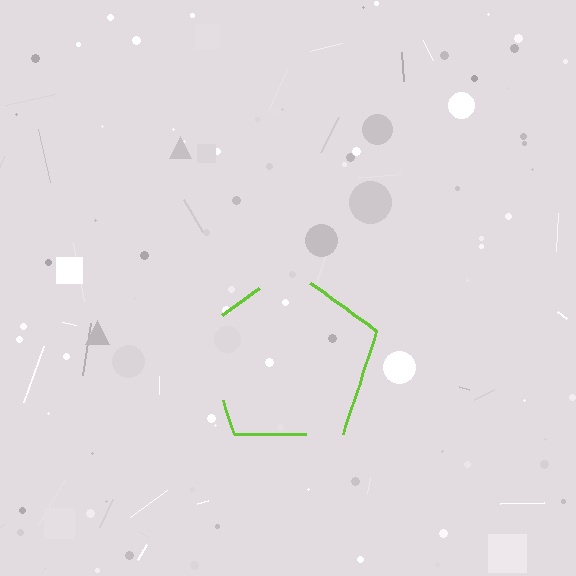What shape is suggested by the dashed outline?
The dashed outline suggests a pentagon.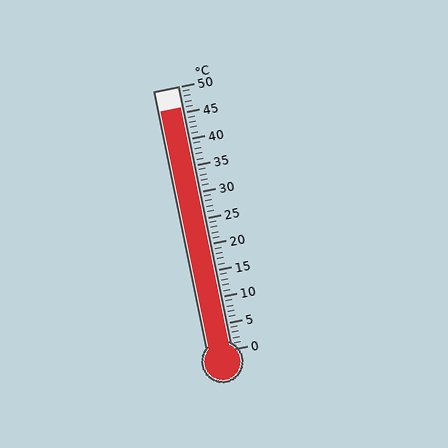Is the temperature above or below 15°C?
The temperature is above 15°C.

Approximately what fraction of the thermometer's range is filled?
The thermometer is filled to approximately 90% of its range.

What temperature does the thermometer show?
The thermometer shows approximately 46°C.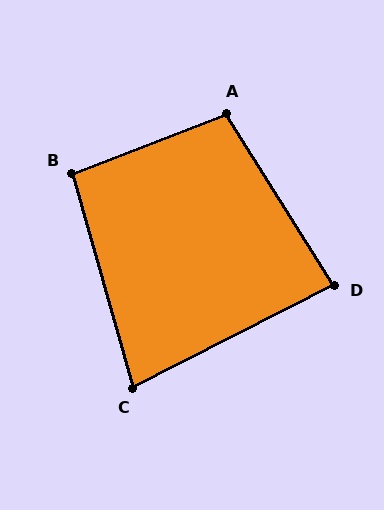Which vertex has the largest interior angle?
A, at approximately 101 degrees.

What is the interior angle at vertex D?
Approximately 85 degrees (acute).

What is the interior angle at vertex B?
Approximately 95 degrees (obtuse).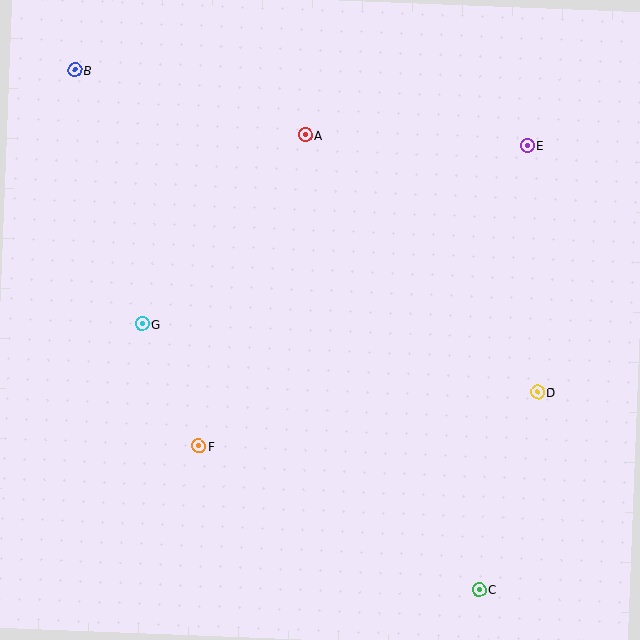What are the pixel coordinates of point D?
Point D is at (538, 392).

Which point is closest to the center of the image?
Point F at (199, 446) is closest to the center.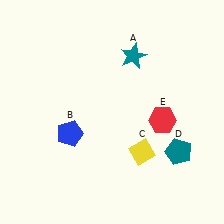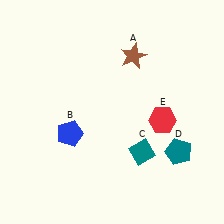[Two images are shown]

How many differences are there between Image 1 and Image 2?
There are 2 differences between the two images.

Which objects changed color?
A changed from teal to brown. C changed from yellow to teal.